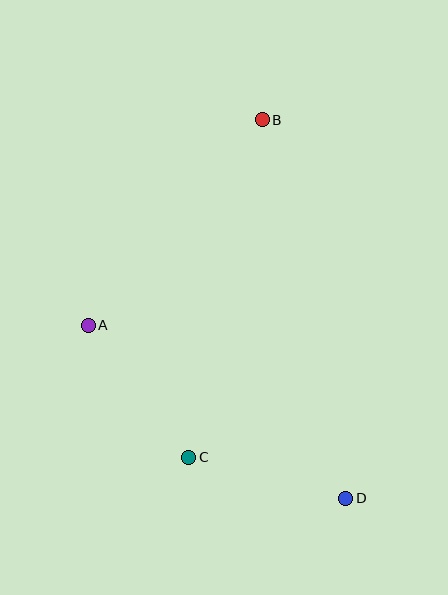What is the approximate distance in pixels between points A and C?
The distance between A and C is approximately 166 pixels.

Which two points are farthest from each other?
Points B and D are farthest from each other.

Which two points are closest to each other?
Points C and D are closest to each other.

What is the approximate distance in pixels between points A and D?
The distance between A and D is approximately 310 pixels.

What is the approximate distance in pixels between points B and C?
The distance between B and C is approximately 345 pixels.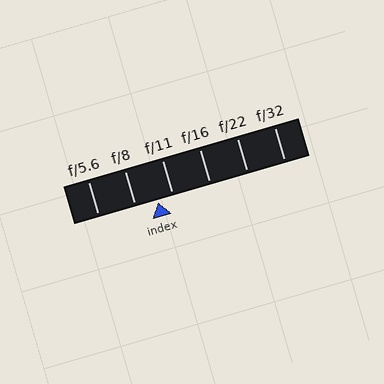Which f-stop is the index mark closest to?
The index mark is closest to f/11.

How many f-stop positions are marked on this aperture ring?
There are 6 f-stop positions marked.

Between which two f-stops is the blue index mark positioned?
The index mark is between f/8 and f/11.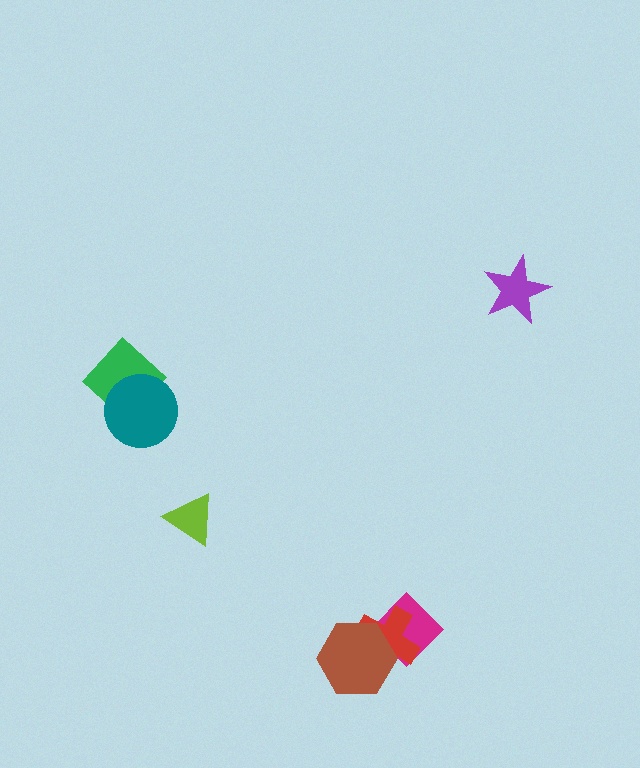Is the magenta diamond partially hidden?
Yes, it is partially covered by another shape.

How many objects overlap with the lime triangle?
0 objects overlap with the lime triangle.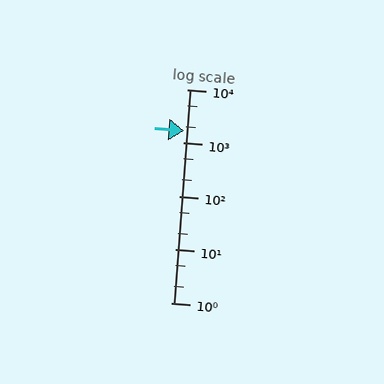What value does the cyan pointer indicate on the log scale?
The pointer indicates approximately 1700.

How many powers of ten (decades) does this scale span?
The scale spans 4 decades, from 1 to 10000.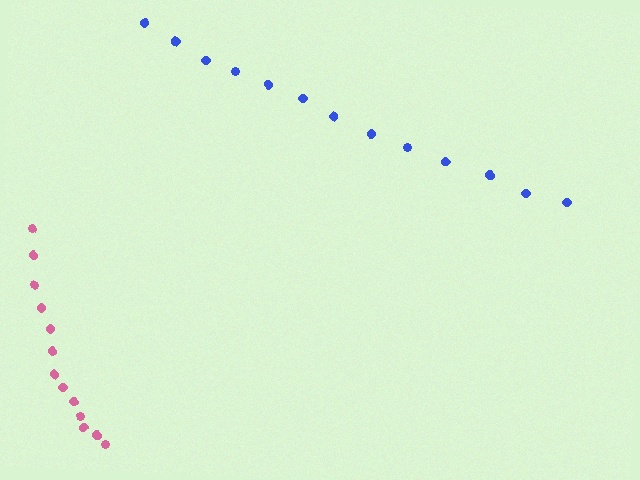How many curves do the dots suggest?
There are 2 distinct paths.